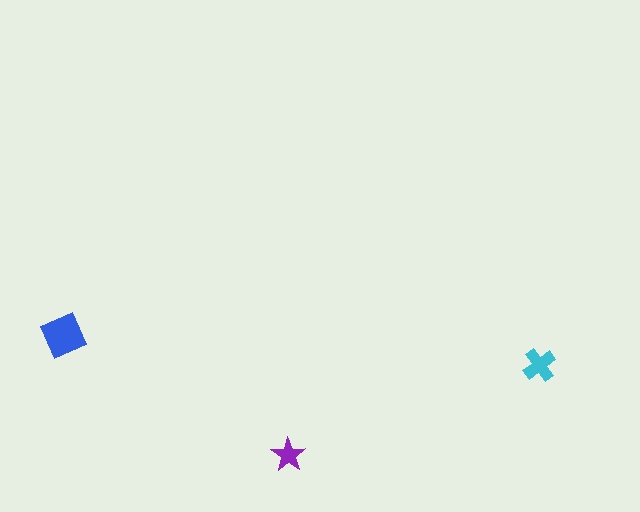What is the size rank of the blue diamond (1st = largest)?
1st.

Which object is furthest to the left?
The blue diamond is leftmost.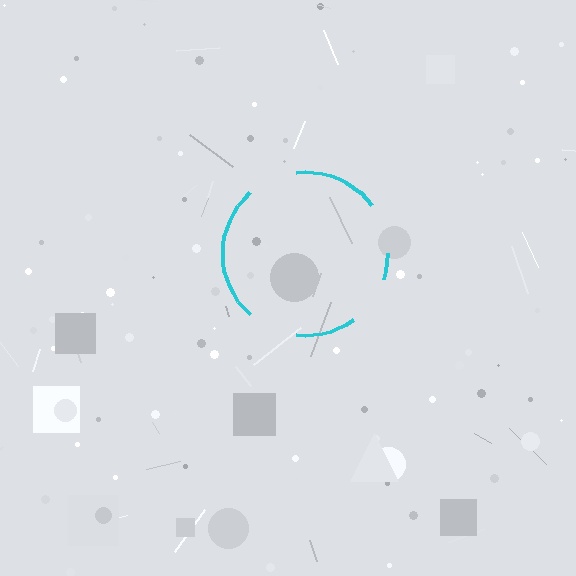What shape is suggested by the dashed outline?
The dashed outline suggests a circle.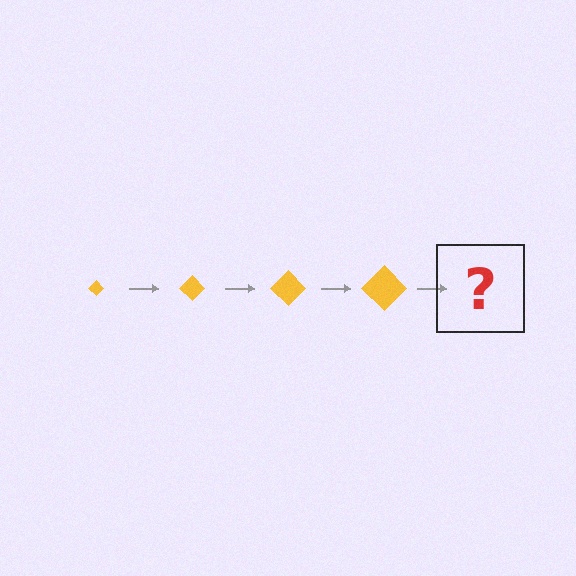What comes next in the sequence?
The next element should be a yellow diamond, larger than the previous one.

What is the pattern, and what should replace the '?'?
The pattern is that the diamond gets progressively larger each step. The '?' should be a yellow diamond, larger than the previous one.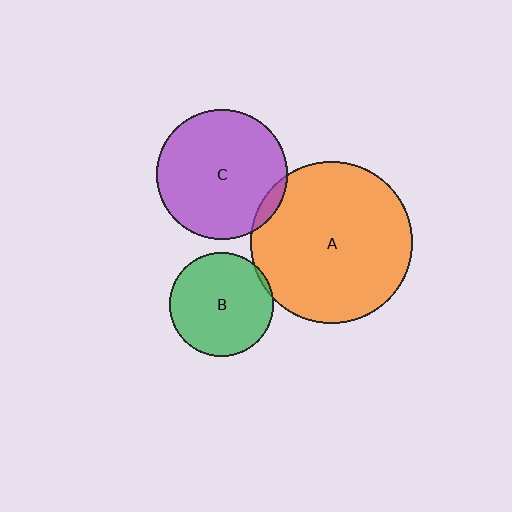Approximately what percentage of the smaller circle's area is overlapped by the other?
Approximately 5%.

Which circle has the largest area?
Circle A (orange).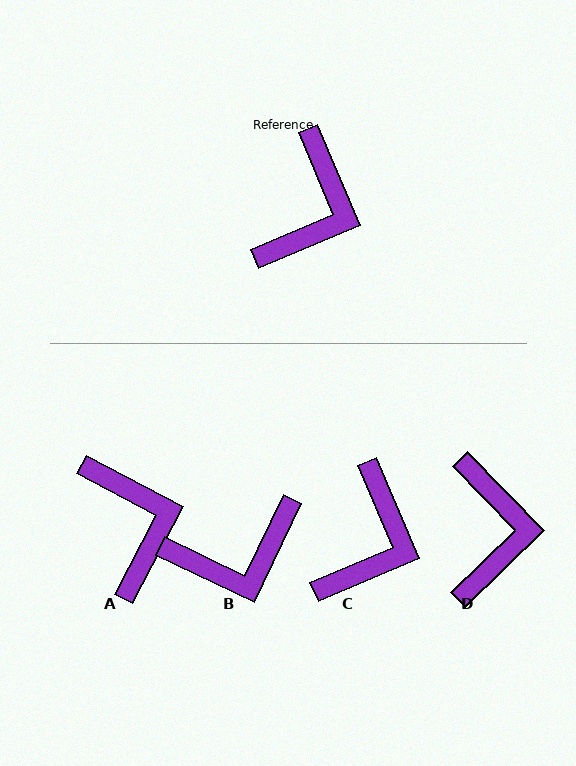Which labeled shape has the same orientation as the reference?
C.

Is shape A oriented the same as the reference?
No, it is off by about 40 degrees.